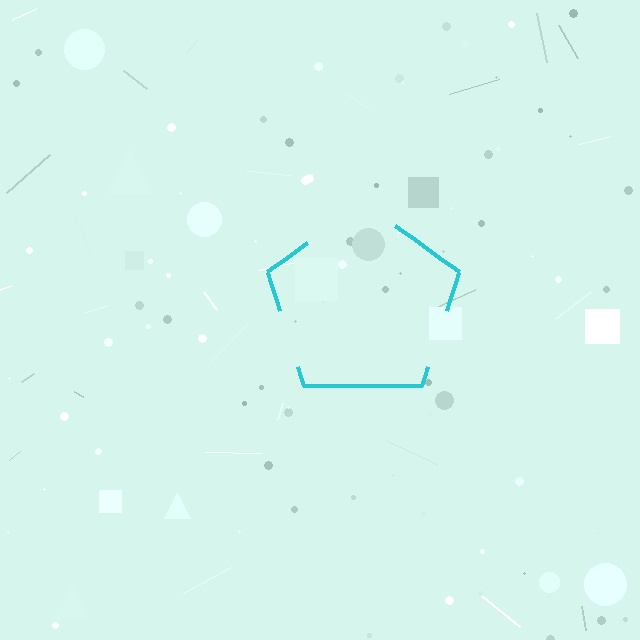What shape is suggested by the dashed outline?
The dashed outline suggests a pentagon.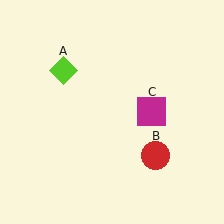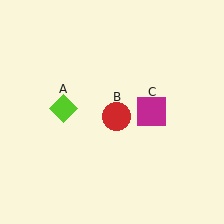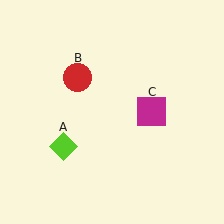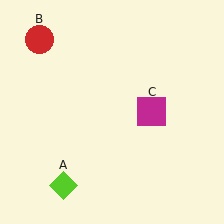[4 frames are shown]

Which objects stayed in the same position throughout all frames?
Magenta square (object C) remained stationary.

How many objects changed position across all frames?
2 objects changed position: lime diamond (object A), red circle (object B).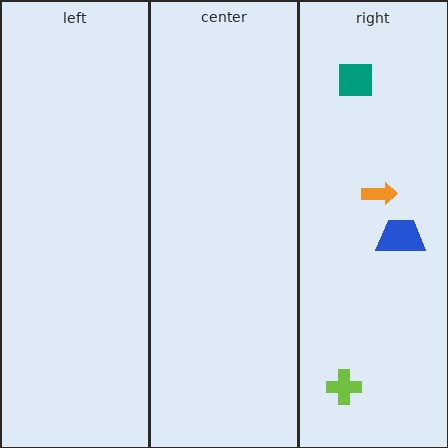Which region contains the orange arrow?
The right region.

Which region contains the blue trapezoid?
The right region.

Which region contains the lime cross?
The right region.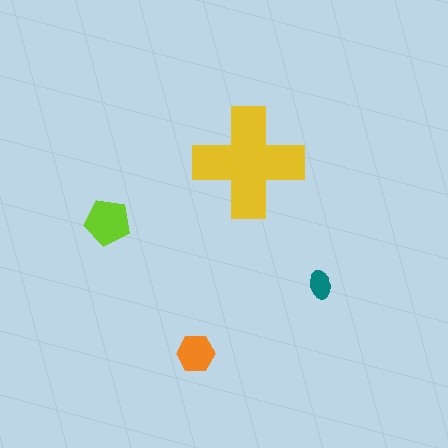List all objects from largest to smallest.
The yellow cross, the lime pentagon, the orange hexagon, the teal ellipse.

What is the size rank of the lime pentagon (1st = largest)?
2nd.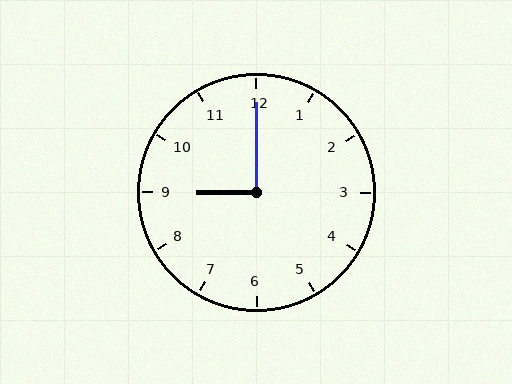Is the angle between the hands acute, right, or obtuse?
It is right.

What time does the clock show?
9:00.